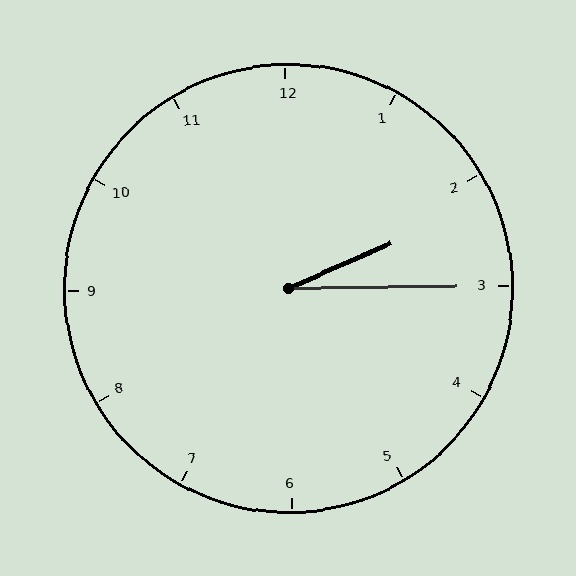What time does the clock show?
2:15.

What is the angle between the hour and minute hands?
Approximately 22 degrees.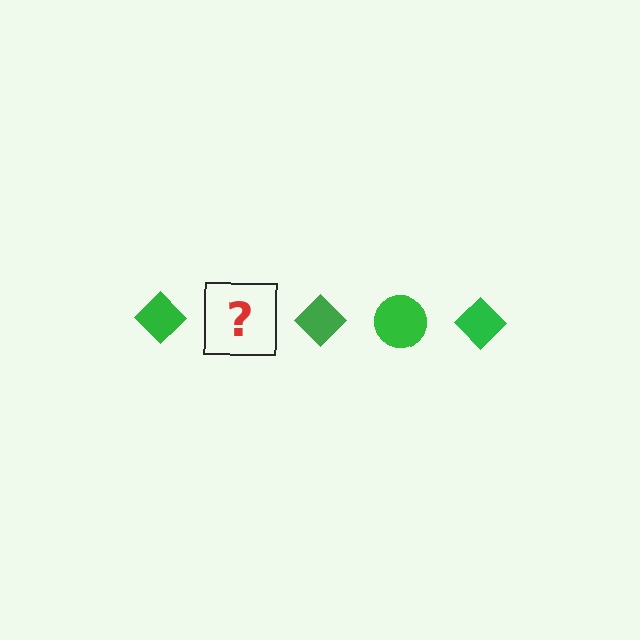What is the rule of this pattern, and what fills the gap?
The rule is that the pattern cycles through diamond, circle shapes in green. The gap should be filled with a green circle.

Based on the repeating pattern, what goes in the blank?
The blank should be a green circle.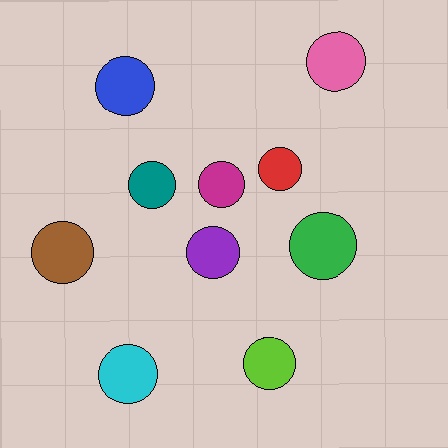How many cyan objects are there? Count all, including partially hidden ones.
There is 1 cyan object.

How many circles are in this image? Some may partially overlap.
There are 10 circles.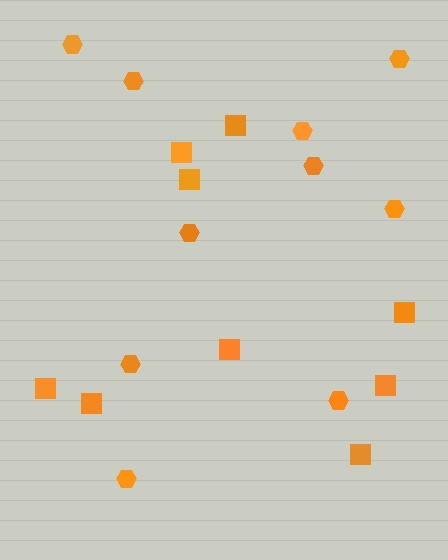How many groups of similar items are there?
There are 2 groups: one group of hexagons (10) and one group of squares (9).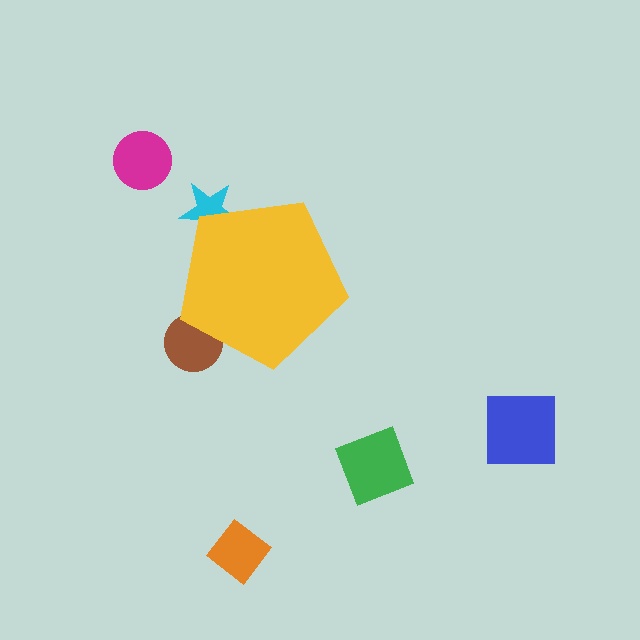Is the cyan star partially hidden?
Yes, the cyan star is partially hidden behind the yellow pentagon.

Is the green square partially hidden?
No, the green square is fully visible.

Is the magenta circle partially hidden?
No, the magenta circle is fully visible.